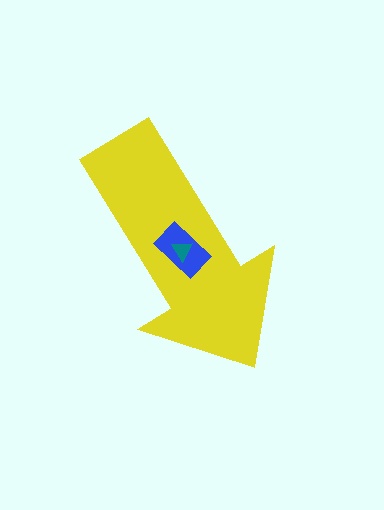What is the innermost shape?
The teal triangle.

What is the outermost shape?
The yellow arrow.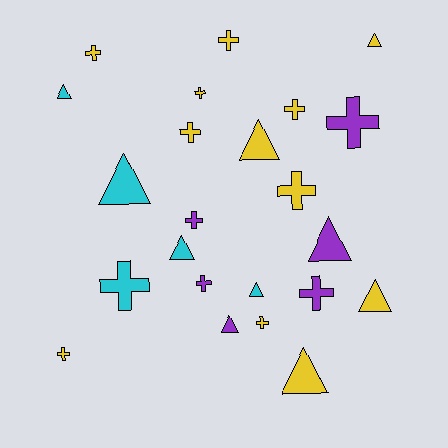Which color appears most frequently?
Yellow, with 12 objects.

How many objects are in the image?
There are 23 objects.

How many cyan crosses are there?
There is 1 cyan cross.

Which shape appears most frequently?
Cross, with 13 objects.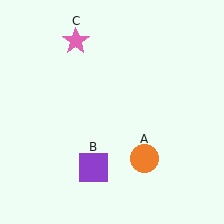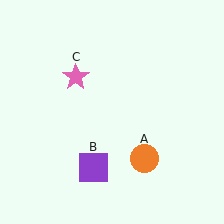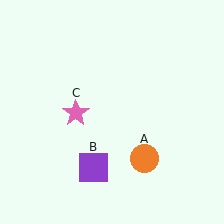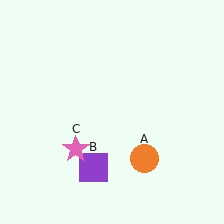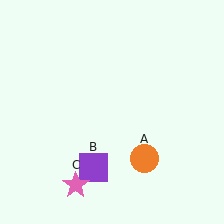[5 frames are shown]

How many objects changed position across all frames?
1 object changed position: pink star (object C).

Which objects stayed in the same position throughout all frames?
Orange circle (object A) and purple square (object B) remained stationary.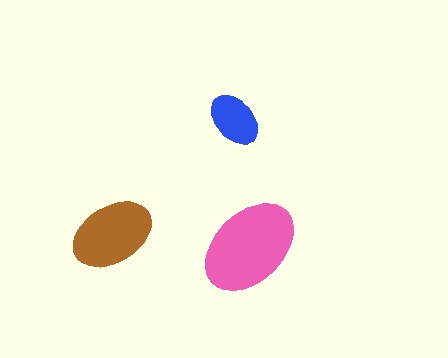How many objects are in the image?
There are 3 objects in the image.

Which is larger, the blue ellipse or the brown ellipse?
The brown one.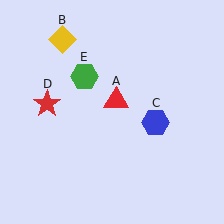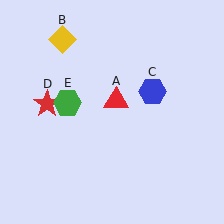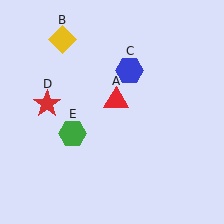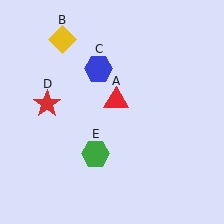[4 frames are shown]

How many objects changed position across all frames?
2 objects changed position: blue hexagon (object C), green hexagon (object E).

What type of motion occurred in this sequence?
The blue hexagon (object C), green hexagon (object E) rotated counterclockwise around the center of the scene.